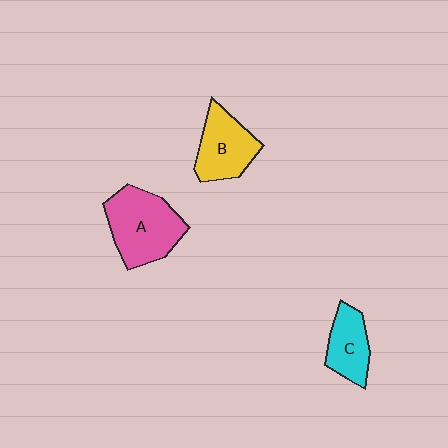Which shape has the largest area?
Shape A (pink).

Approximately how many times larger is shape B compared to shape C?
Approximately 1.3 times.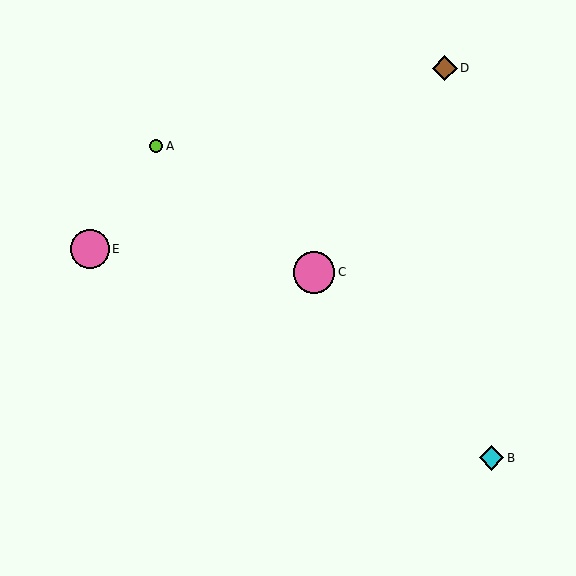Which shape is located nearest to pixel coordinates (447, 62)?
The brown diamond (labeled D) at (445, 68) is nearest to that location.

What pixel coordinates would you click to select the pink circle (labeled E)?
Click at (90, 249) to select the pink circle E.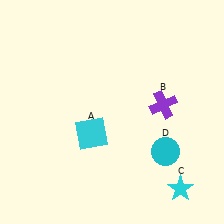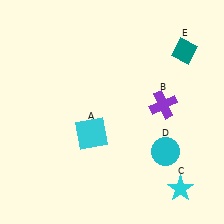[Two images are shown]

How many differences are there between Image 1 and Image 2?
There is 1 difference between the two images.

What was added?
A teal diamond (E) was added in Image 2.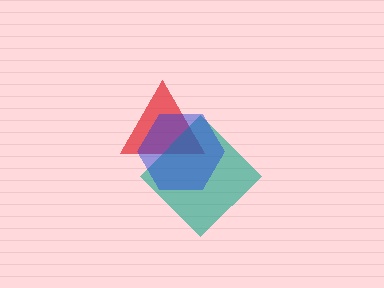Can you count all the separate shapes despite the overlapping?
Yes, there are 3 separate shapes.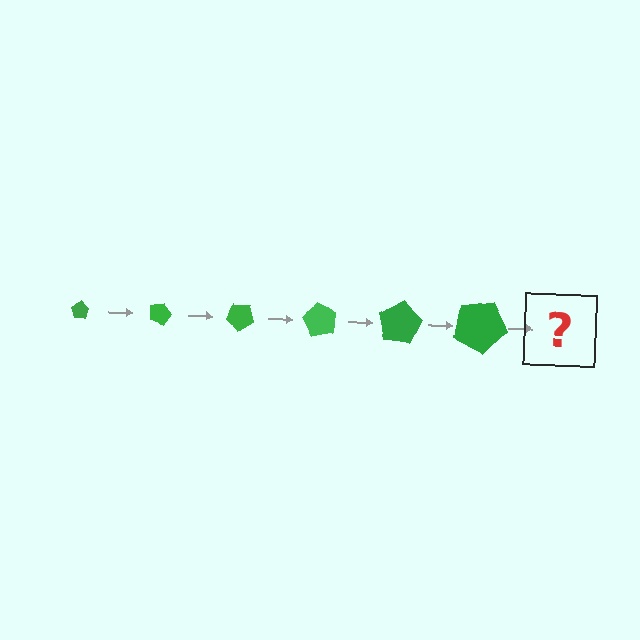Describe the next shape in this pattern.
It should be a pentagon, larger than the previous one and rotated 120 degrees from the start.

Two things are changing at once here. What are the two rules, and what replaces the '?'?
The two rules are that the pentagon grows larger each step and it rotates 20 degrees each step. The '?' should be a pentagon, larger than the previous one and rotated 120 degrees from the start.